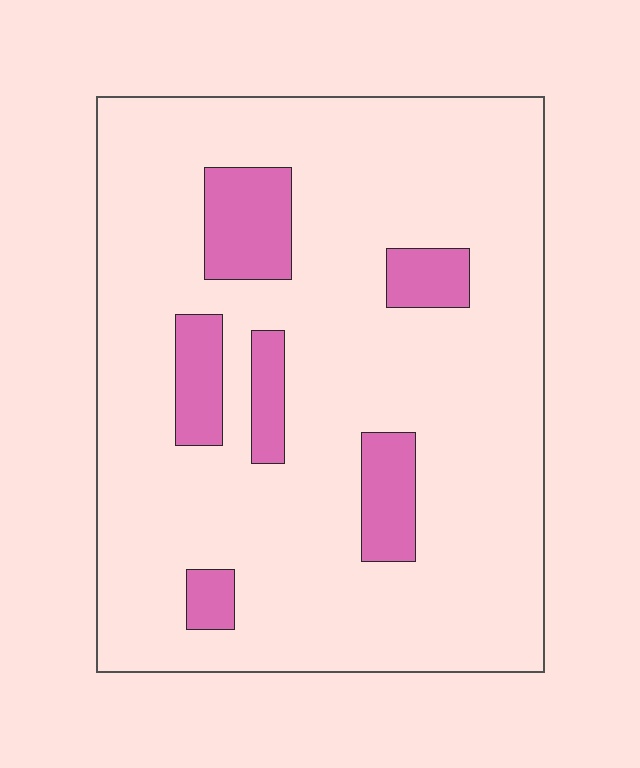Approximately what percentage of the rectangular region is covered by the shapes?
Approximately 15%.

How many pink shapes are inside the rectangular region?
6.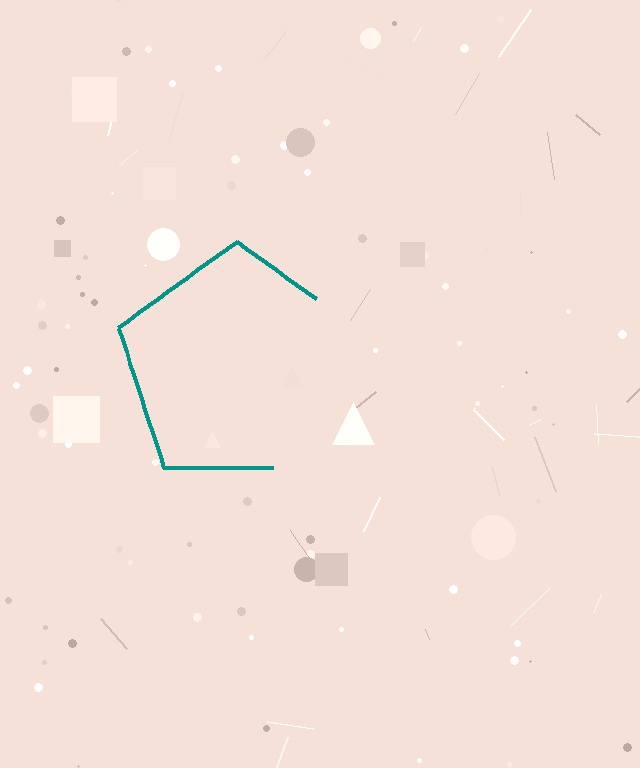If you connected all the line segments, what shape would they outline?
They would outline a pentagon.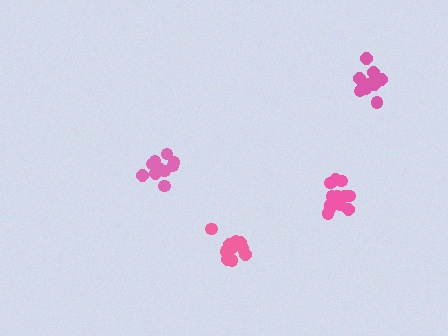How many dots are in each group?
Group 1: 10 dots, Group 2: 12 dots, Group 3: 11 dots, Group 4: 12 dots (45 total).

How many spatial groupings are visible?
There are 4 spatial groupings.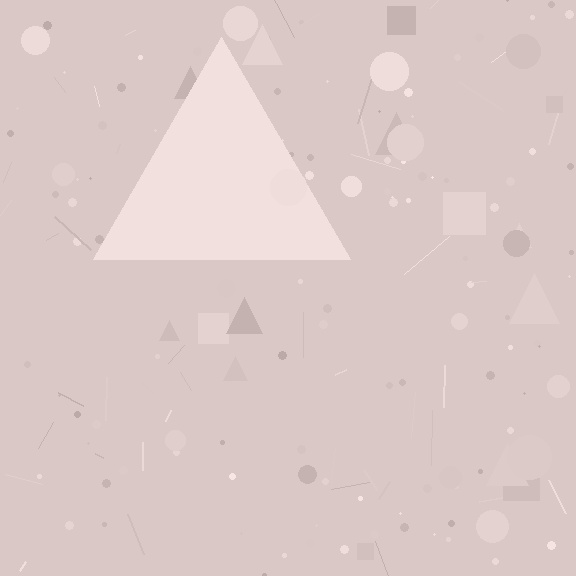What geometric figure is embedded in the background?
A triangle is embedded in the background.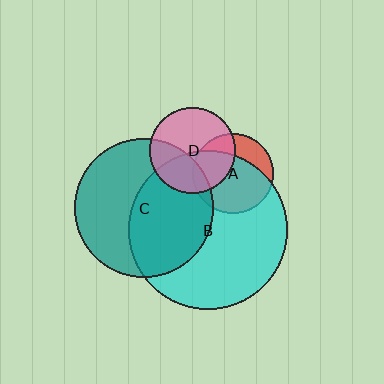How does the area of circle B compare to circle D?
Approximately 3.4 times.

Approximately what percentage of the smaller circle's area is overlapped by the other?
Approximately 50%.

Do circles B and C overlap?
Yes.